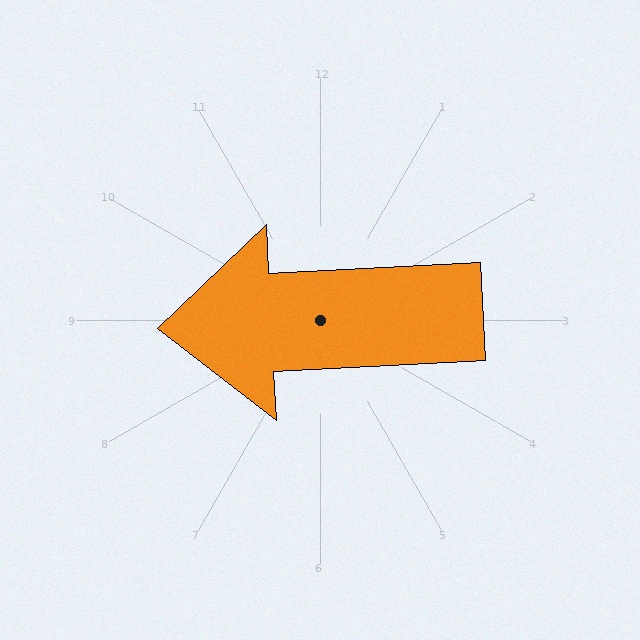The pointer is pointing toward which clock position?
Roughly 9 o'clock.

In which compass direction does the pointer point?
West.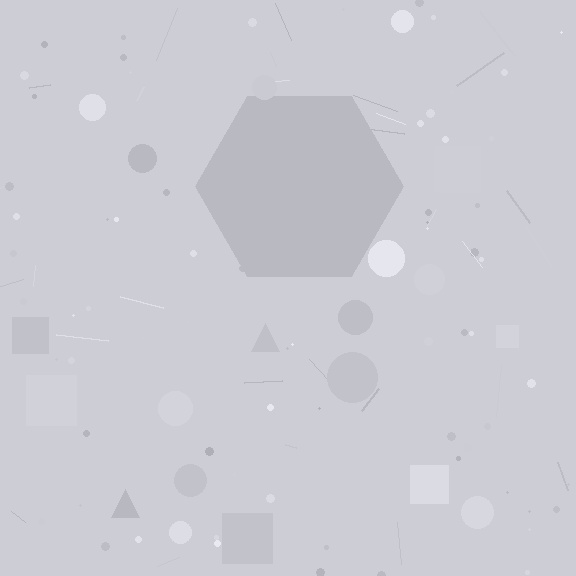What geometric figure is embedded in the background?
A hexagon is embedded in the background.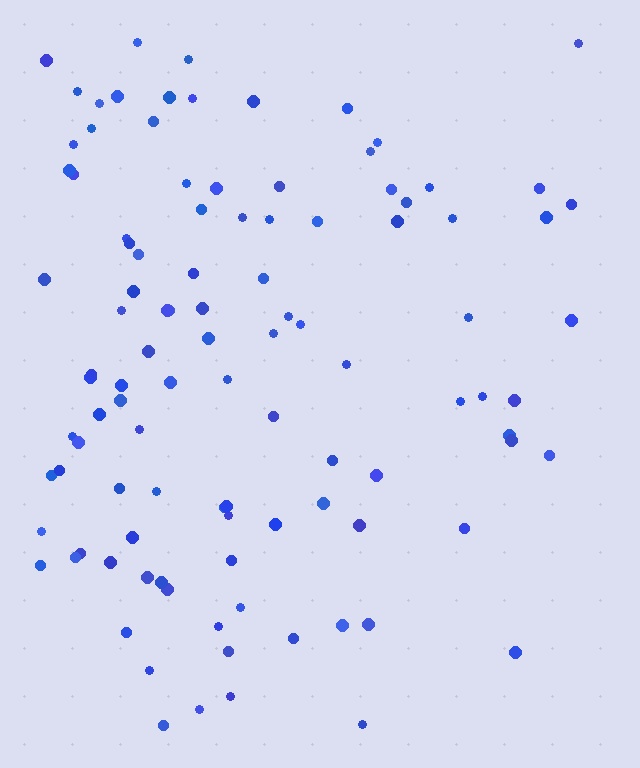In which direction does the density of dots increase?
From right to left, with the left side densest.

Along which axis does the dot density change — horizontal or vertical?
Horizontal.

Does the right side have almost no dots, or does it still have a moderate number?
Still a moderate number, just noticeably fewer than the left.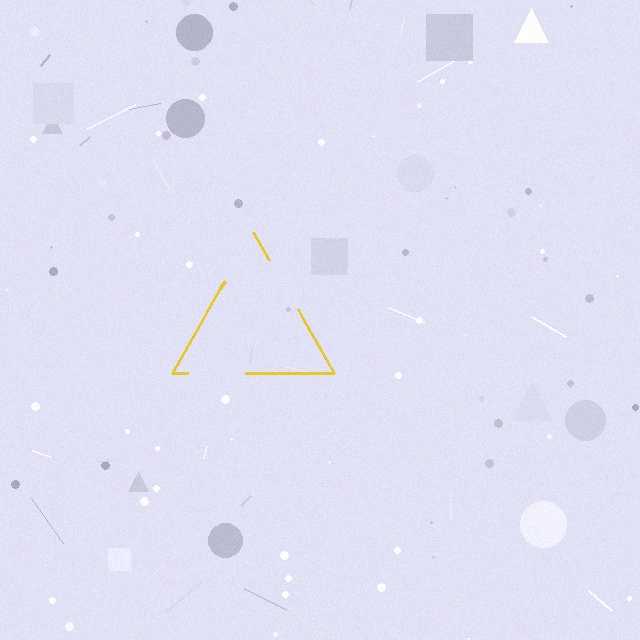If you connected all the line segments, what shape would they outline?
They would outline a triangle.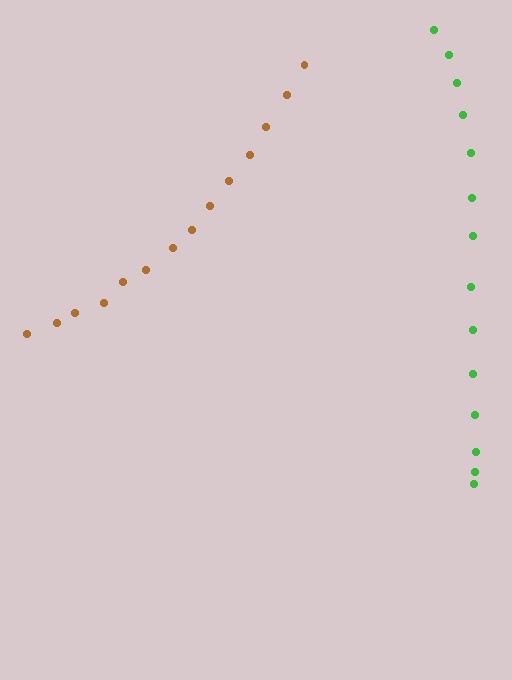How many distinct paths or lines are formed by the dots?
There are 2 distinct paths.